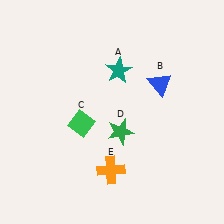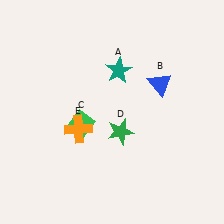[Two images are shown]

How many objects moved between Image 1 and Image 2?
1 object moved between the two images.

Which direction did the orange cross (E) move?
The orange cross (E) moved up.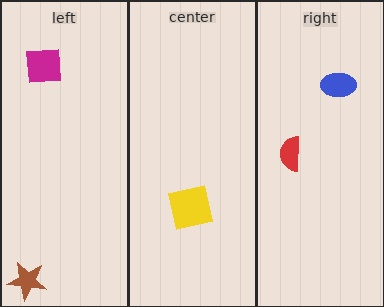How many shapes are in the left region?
2.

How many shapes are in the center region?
1.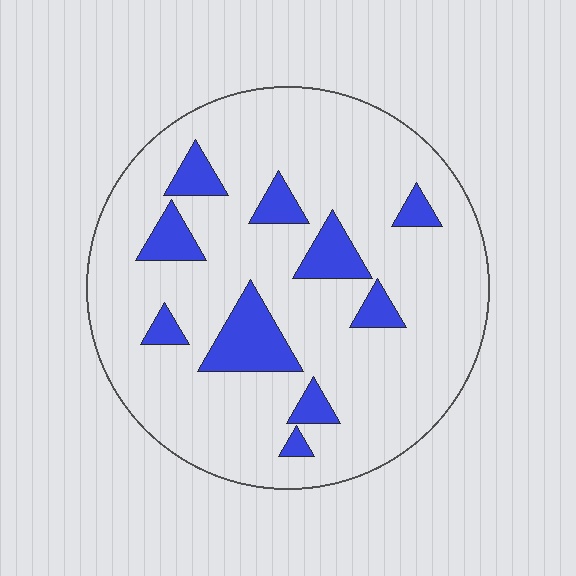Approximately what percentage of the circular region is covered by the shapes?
Approximately 15%.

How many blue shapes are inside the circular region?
10.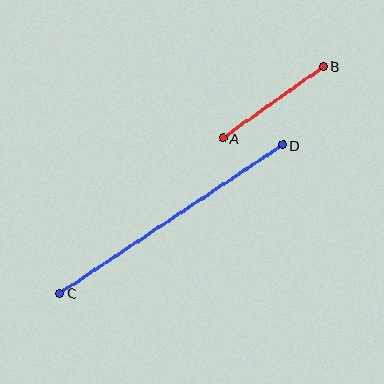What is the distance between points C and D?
The distance is approximately 268 pixels.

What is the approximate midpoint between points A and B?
The midpoint is at approximately (273, 102) pixels.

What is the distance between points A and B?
The distance is approximately 124 pixels.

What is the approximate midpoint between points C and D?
The midpoint is at approximately (171, 219) pixels.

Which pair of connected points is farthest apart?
Points C and D are farthest apart.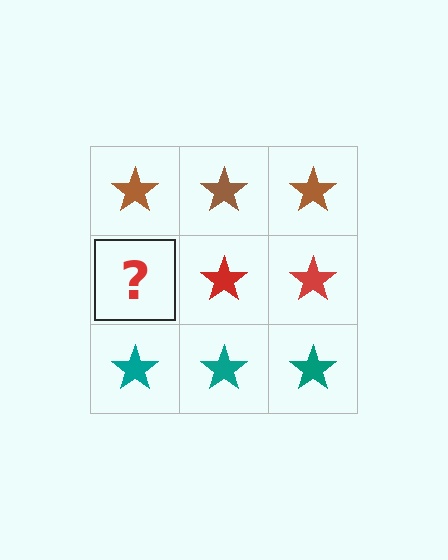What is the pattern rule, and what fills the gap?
The rule is that each row has a consistent color. The gap should be filled with a red star.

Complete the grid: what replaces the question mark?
The question mark should be replaced with a red star.